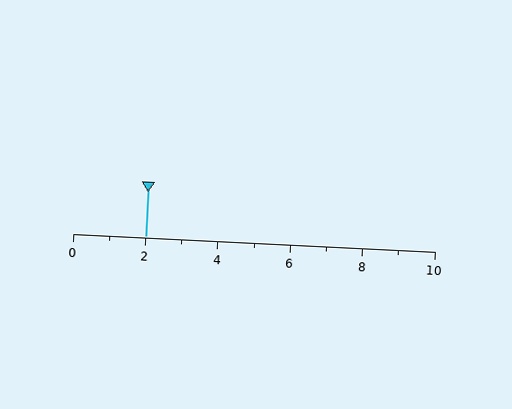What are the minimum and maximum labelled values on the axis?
The axis runs from 0 to 10.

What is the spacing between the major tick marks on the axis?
The major ticks are spaced 2 apart.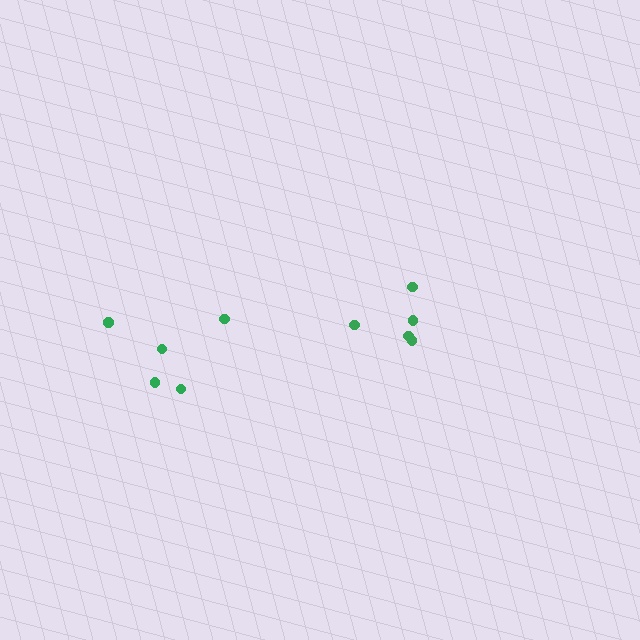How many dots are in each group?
Group 1: 5 dots, Group 2: 5 dots (10 total).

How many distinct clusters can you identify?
There are 2 distinct clusters.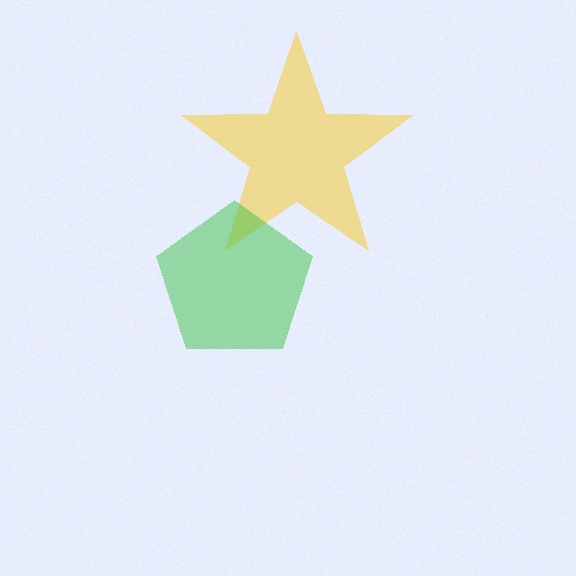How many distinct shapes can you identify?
There are 2 distinct shapes: a yellow star, a green pentagon.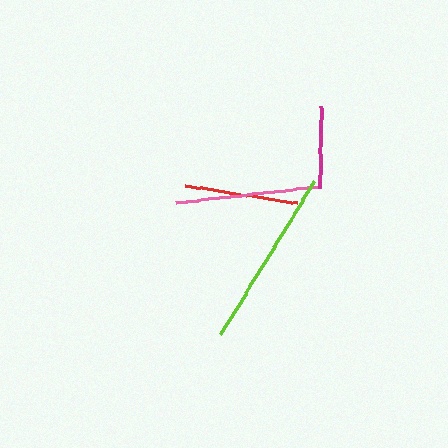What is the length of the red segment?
The red segment is approximately 113 pixels long.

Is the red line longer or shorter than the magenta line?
The red line is longer than the magenta line.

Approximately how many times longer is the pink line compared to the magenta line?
The pink line is approximately 1.8 times the length of the magenta line.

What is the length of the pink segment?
The pink segment is approximately 143 pixels long.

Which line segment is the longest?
The lime line is the longest at approximately 179 pixels.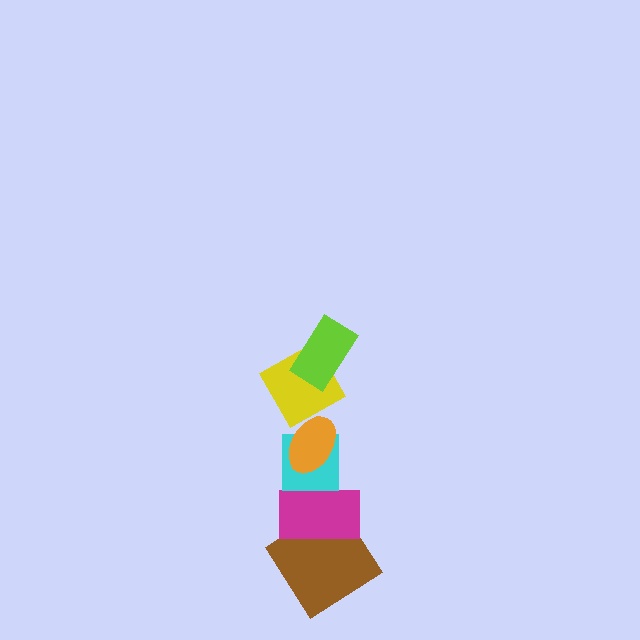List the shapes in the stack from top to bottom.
From top to bottom: the lime rectangle, the yellow square, the orange ellipse, the cyan square, the magenta rectangle, the brown diamond.